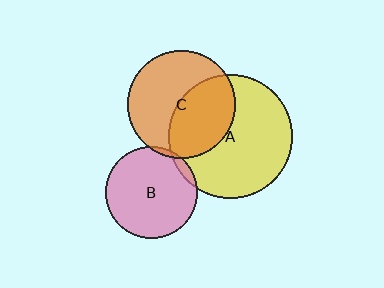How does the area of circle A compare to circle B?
Approximately 1.8 times.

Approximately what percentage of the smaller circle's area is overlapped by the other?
Approximately 45%.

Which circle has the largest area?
Circle A (yellow).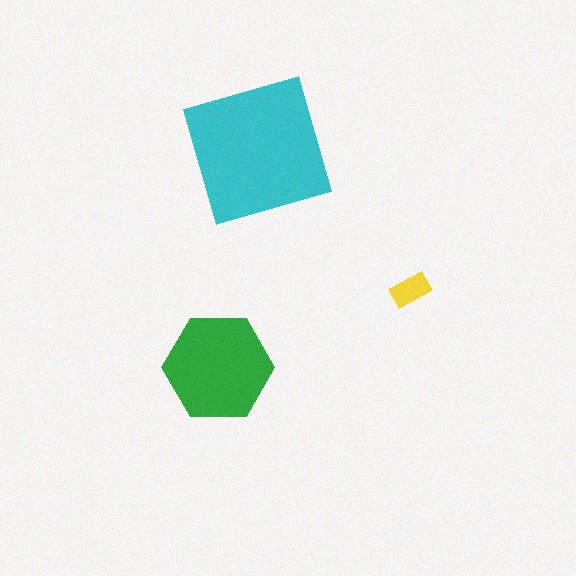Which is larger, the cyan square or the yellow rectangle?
The cyan square.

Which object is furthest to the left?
The green hexagon is leftmost.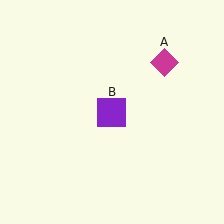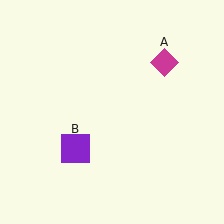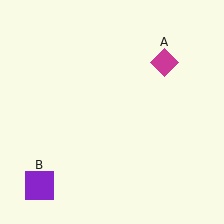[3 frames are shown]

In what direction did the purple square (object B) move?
The purple square (object B) moved down and to the left.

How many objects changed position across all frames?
1 object changed position: purple square (object B).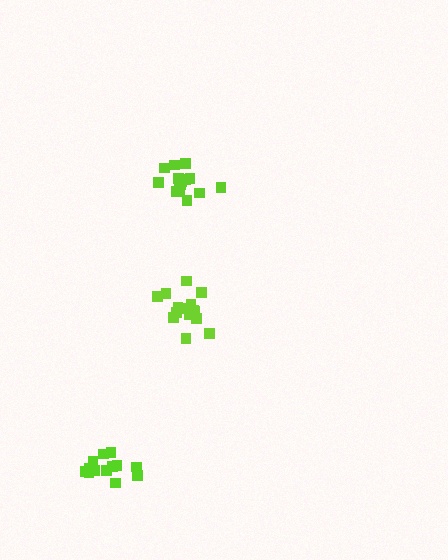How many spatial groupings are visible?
There are 3 spatial groupings.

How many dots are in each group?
Group 1: 15 dots, Group 2: 13 dots, Group 3: 14 dots (42 total).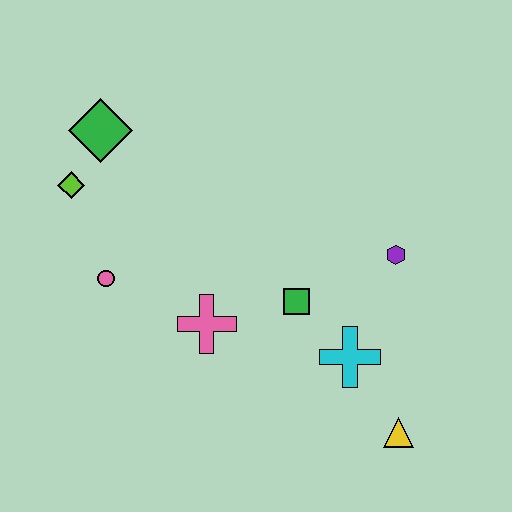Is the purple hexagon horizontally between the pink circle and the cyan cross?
No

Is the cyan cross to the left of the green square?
No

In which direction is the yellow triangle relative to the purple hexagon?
The yellow triangle is below the purple hexagon.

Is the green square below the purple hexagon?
Yes